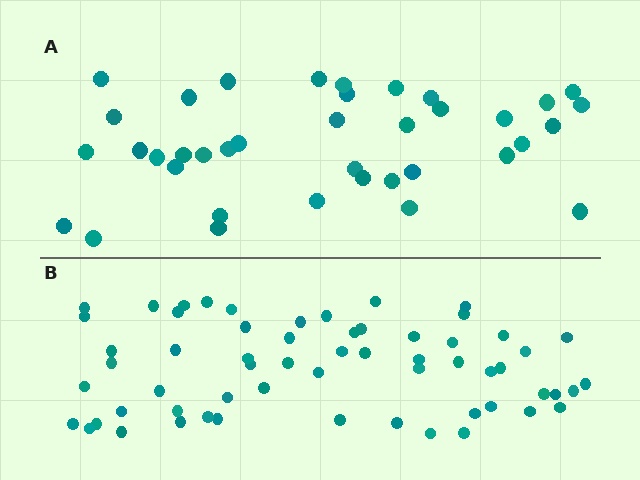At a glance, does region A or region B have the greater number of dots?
Region B (the bottom region) has more dots.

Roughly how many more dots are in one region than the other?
Region B has approximately 20 more dots than region A.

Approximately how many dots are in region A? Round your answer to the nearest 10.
About 40 dots. (The exact count is 38, which rounds to 40.)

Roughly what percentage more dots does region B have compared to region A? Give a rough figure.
About 60% more.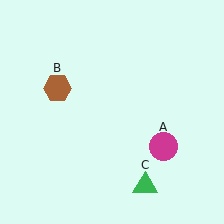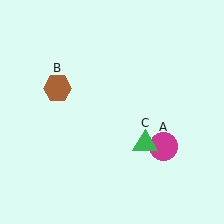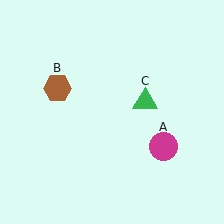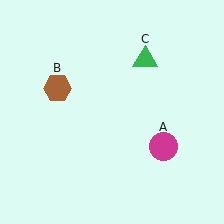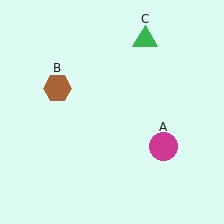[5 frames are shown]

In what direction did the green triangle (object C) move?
The green triangle (object C) moved up.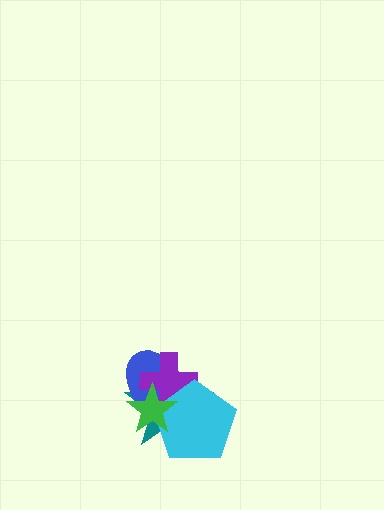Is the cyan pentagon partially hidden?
Yes, it is partially covered by another shape.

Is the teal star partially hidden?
Yes, it is partially covered by another shape.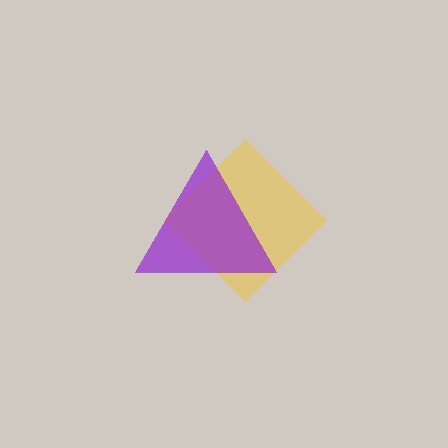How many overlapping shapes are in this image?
There are 2 overlapping shapes in the image.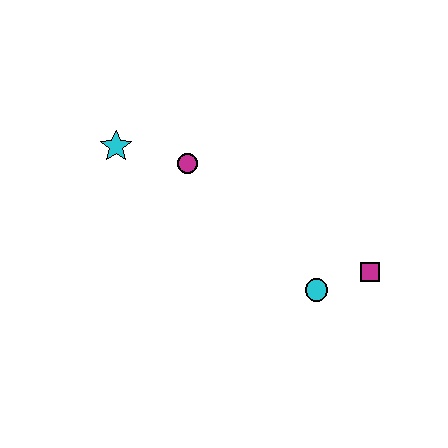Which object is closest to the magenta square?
The cyan circle is closest to the magenta square.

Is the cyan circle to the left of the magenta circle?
No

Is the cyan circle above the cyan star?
No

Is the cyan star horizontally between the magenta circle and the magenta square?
No